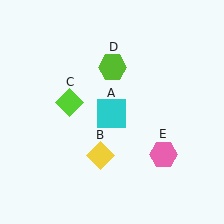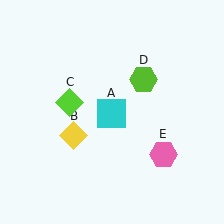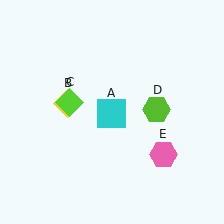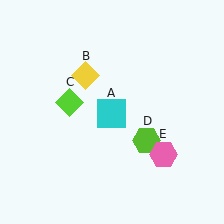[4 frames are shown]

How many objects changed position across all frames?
2 objects changed position: yellow diamond (object B), lime hexagon (object D).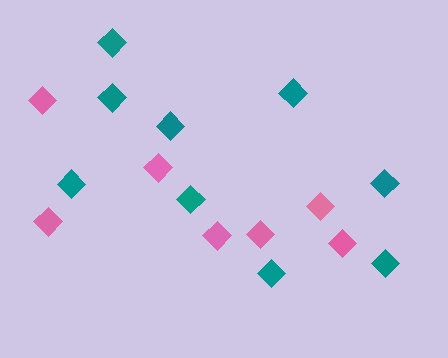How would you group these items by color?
There are 2 groups: one group of teal diamonds (9) and one group of pink diamonds (7).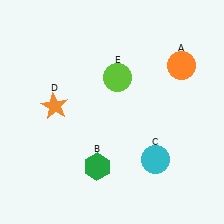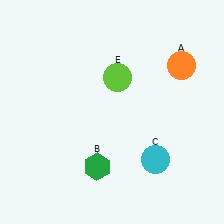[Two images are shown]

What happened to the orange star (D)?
The orange star (D) was removed in Image 2. It was in the top-left area of Image 1.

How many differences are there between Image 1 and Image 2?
There is 1 difference between the two images.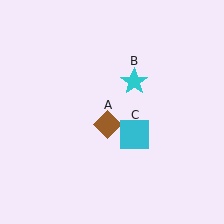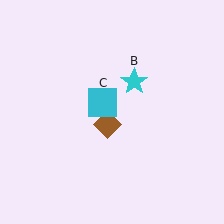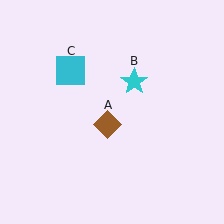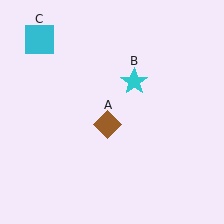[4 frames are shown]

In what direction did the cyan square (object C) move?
The cyan square (object C) moved up and to the left.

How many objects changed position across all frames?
1 object changed position: cyan square (object C).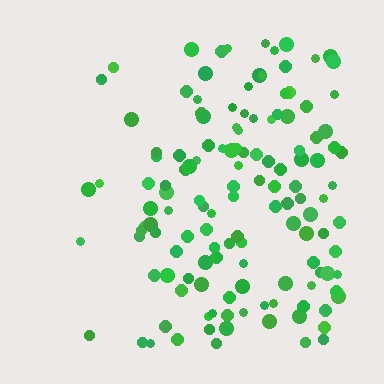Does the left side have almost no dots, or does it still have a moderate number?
Still a moderate number, just noticeably fewer than the right.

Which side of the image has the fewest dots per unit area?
The left.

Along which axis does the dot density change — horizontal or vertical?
Horizontal.